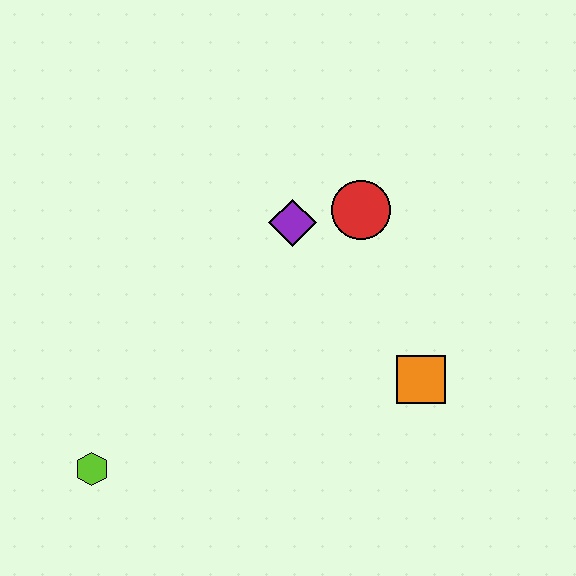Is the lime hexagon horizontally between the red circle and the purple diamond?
No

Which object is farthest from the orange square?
The lime hexagon is farthest from the orange square.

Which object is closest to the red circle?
The purple diamond is closest to the red circle.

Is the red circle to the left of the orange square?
Yes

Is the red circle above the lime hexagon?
Yes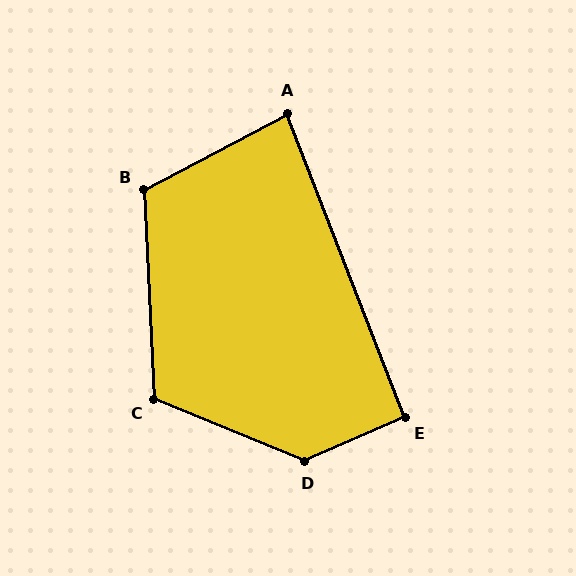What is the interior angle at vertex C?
Approximately 115 degrees (obtuse).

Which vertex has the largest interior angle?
D, at approximately 134 degrees.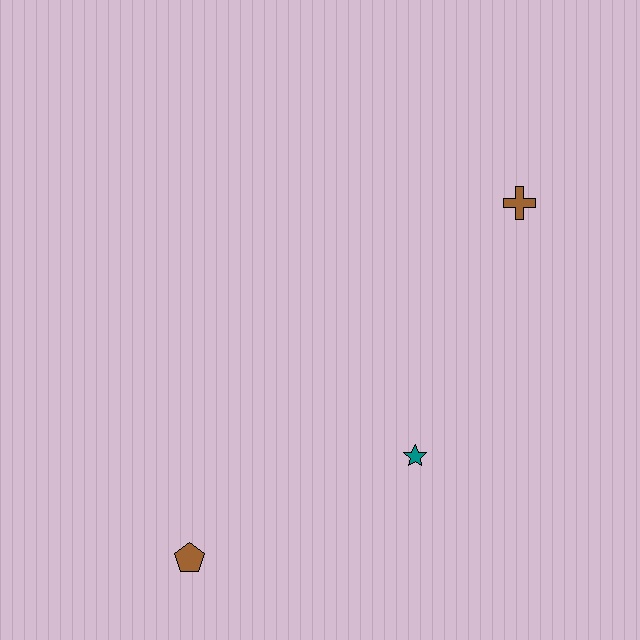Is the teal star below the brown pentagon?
No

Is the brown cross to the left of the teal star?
No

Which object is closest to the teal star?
The brown pentagon is closest to the teal star.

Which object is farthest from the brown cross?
The brown pentagon is farthest from the brown cross.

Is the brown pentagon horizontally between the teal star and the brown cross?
No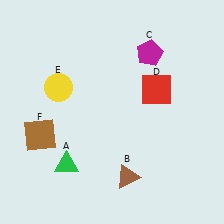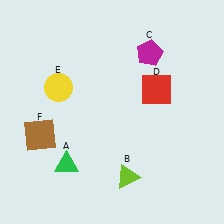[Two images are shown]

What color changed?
The triangle (B) changed from brown in Image 1 to lime in Image 2.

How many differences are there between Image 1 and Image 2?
There is 1 difference between the two images.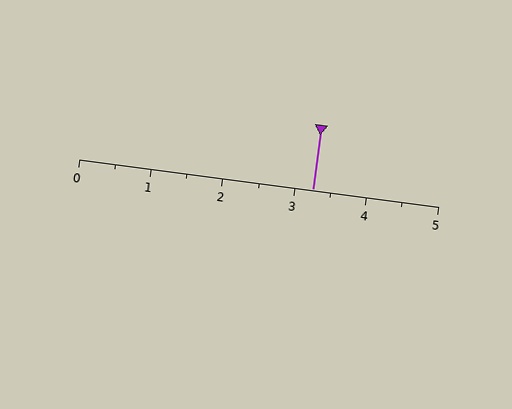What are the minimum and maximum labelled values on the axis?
The axis runs from 0 to 5.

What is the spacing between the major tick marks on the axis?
The major ticks are spaced 1 apart.